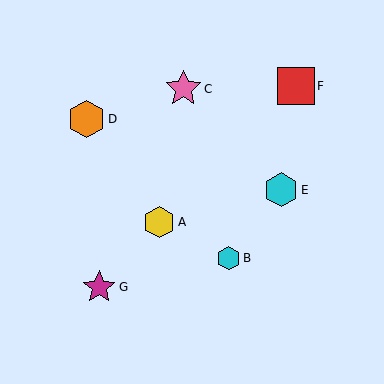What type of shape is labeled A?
Shape A is a yellow hexagon.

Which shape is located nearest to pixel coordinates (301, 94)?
The red square (labeled F) at (296, 86) is nearest to that location.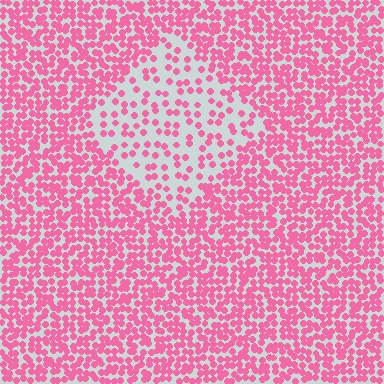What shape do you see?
I see a diamond.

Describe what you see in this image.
The image contains small pink elements arranged at two different densities. A diamond-shaped region is visible where the elements are less densely packed than the surrounding area.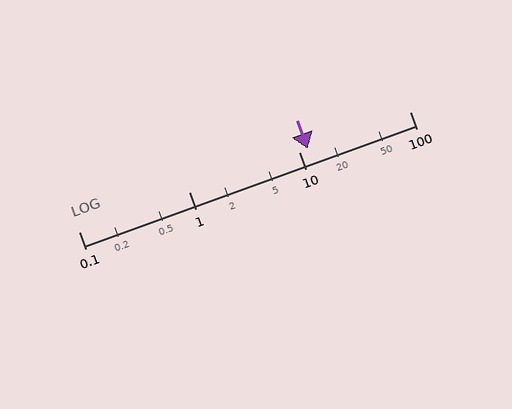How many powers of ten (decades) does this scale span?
The scale spans 3 decades, from 0.1 to 100.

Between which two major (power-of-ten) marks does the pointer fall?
The pointer is between 10 and 100.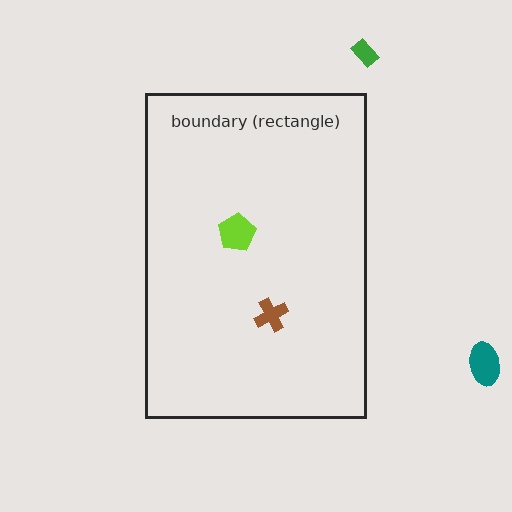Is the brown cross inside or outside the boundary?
Inside.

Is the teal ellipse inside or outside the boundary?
Outside.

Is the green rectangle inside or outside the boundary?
Outside.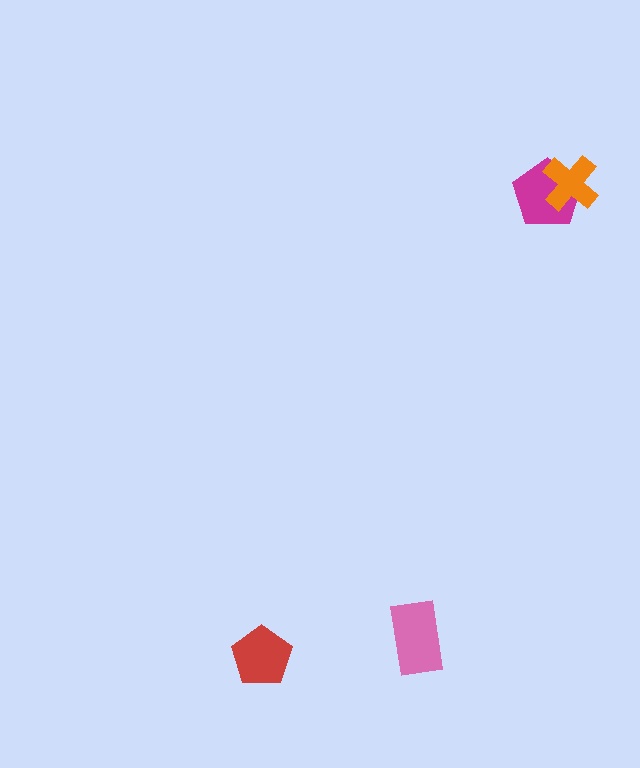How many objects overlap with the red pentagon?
0 objects overlap with the red pentagon.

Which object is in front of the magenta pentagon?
The orange cross is in front of the magenta pentagon.